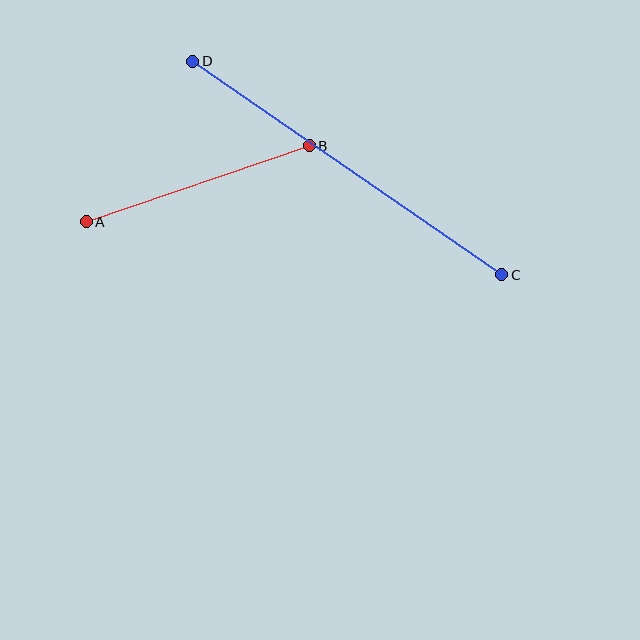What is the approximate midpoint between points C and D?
The midpoint is at approximately (347, 168) pixels.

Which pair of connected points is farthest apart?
Points C and D are farthest apart.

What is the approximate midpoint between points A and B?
The midpoint is at approximately (198, 184) pixels.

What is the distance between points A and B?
The distance is approximately 236 pixels.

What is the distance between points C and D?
The distance is approximately 376 pixels.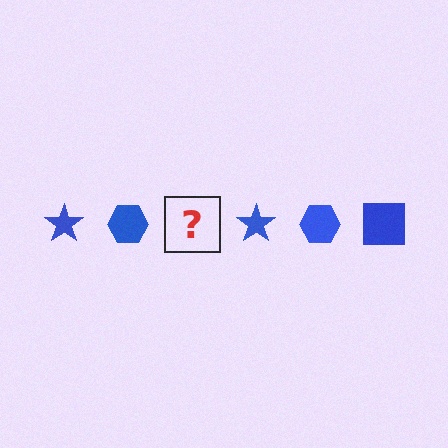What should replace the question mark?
The question mark should be replaced with a blue square.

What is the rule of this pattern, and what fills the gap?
The rule is that the pattern cycles through star, hexagon, square shapes in blue. The gap should be filled with a blue square.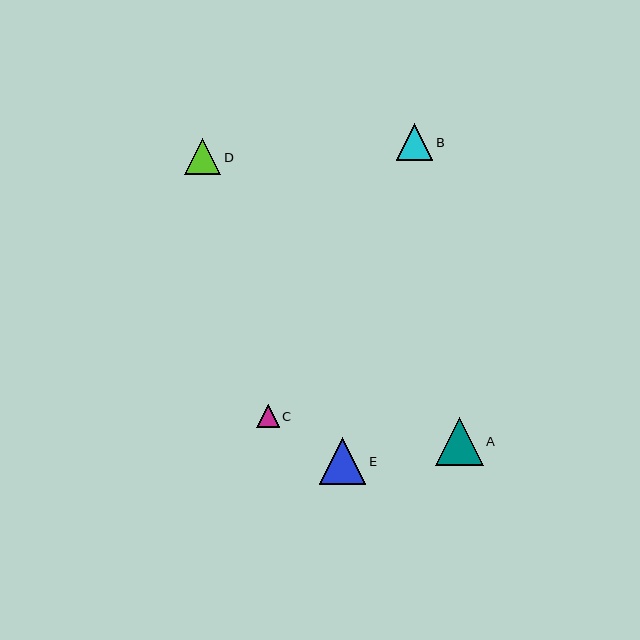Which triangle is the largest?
Triangle A is the largest with a size of approximately 48 pixels.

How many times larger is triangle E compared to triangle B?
Triangle E is approximately 1.3 times the size of triangle B.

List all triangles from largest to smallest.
From largest to smallest: A, E, B, D, C.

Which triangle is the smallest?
Triangle C is the smallest with a size of approximately 23 pixels.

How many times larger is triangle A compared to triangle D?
Triangle A is approximately 1.3 times the size of triangle D.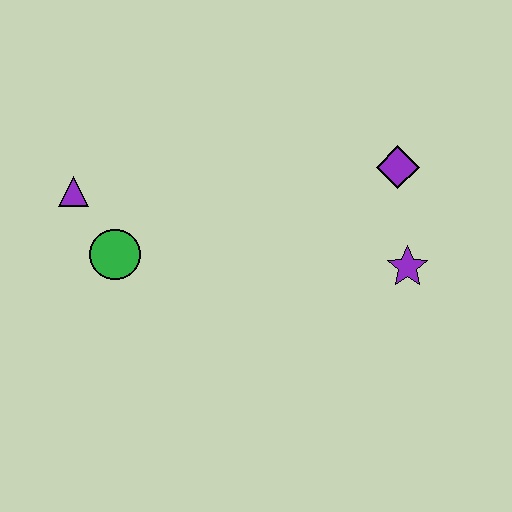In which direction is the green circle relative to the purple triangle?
The green circle is below the purple triangle.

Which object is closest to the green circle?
The purple triangle is closest to the green circle.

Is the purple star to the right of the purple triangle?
Yes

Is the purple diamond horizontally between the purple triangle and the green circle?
No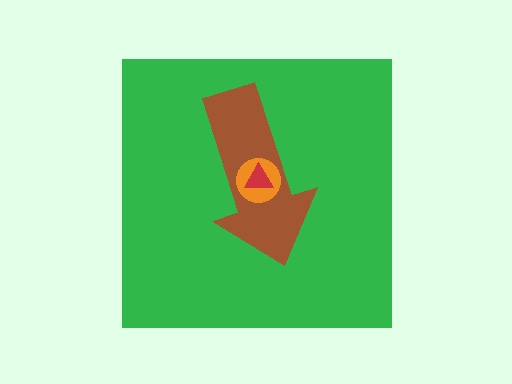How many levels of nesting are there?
4.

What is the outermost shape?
The green square.